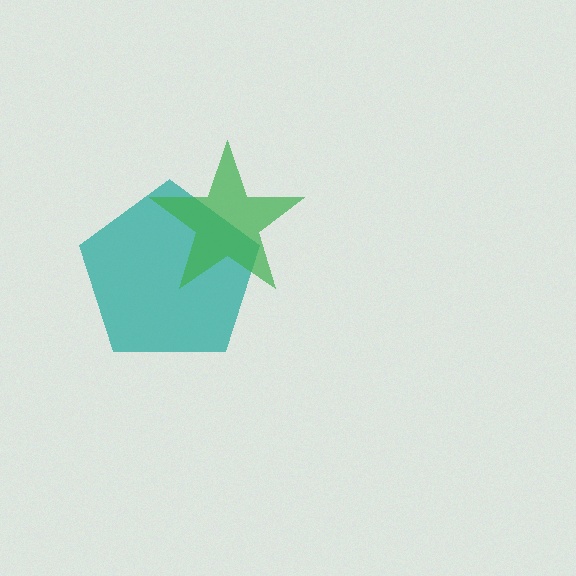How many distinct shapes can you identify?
There are 2 distinct shapes: a teal pentagon, a green star.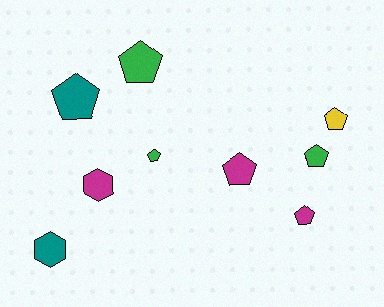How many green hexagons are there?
There are no green hexagons.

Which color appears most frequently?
Magenta, with 3 objects.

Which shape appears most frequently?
Pentagon, with 7 objects.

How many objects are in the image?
There are 9 objects.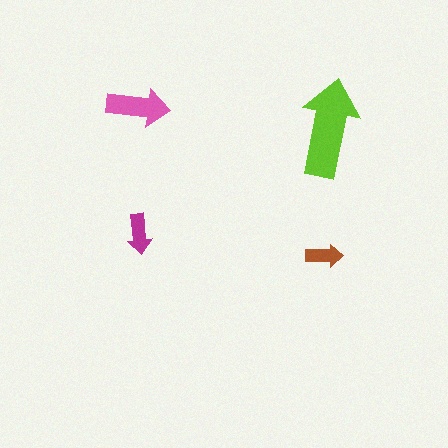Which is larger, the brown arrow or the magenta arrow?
The magenta one.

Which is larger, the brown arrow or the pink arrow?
The pink one.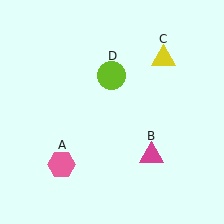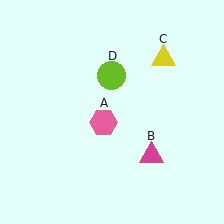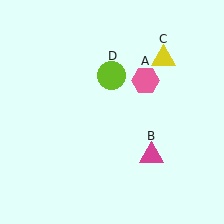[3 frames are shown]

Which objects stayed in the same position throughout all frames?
Magenta triangle (object B) and yellow triangle (object C) and lime circle (object D) remained stationary.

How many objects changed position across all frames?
1 object changed position: pink hexagon (object A).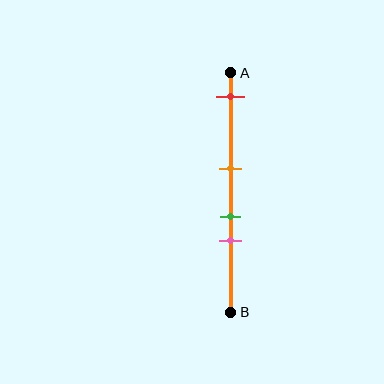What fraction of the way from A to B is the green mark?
The green mark is approximately 60% (0.6) of the way from A to B.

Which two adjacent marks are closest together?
The green and pink marks are the closest adjacent pair.